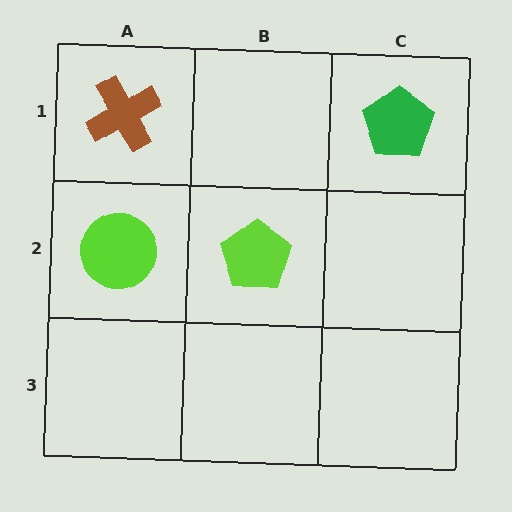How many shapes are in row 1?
2 shapes.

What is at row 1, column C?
A green pentagon.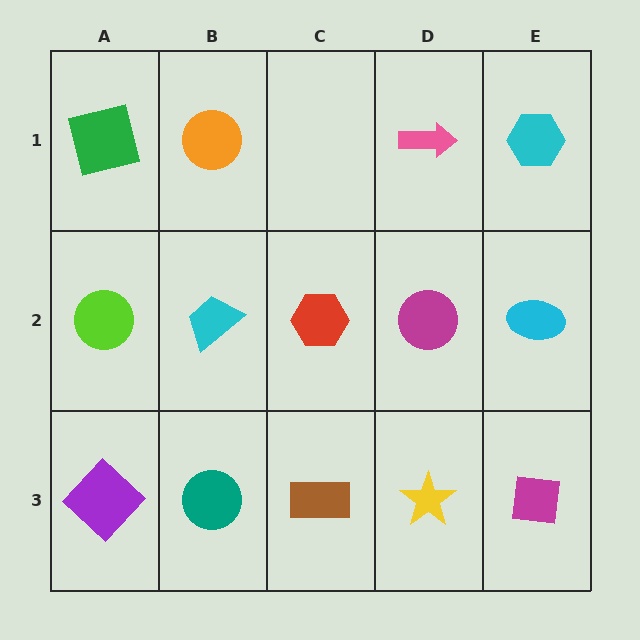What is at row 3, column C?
A brown rectangle.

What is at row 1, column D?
A pink arrow.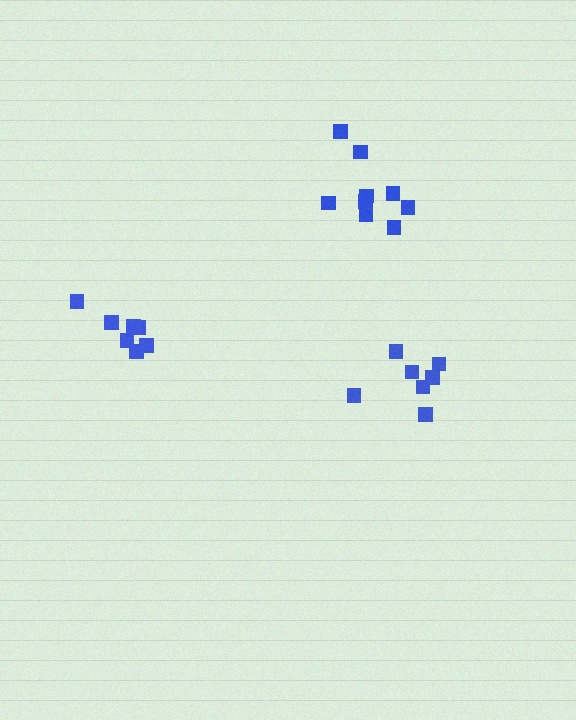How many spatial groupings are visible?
There are 3 spatial groupings.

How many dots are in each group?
Group 1: 9 dots, Group 2: 7 dots, Group 3: 7 dots (23 total).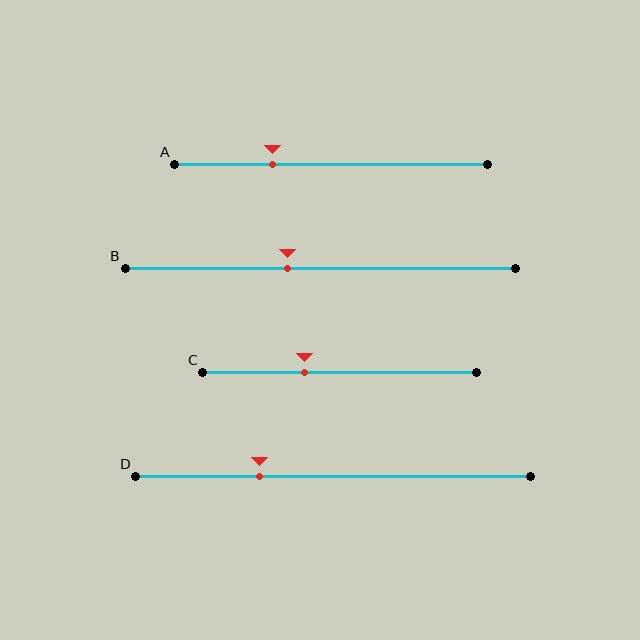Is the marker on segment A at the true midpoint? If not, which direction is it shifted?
No, the marker on segment A is shifted to the left by about 19% of the segment length.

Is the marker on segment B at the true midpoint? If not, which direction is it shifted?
No, the marker on segment B is shifted to the left by about 8% of the segment length.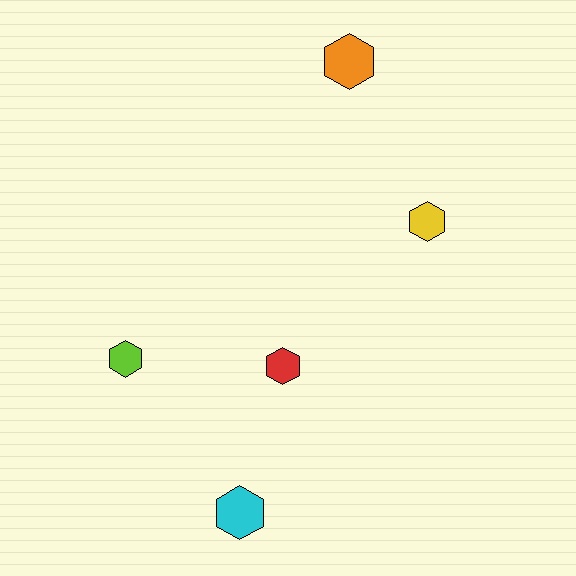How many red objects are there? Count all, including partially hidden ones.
There is 1 red object.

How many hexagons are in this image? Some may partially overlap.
There are 5 hexagons.